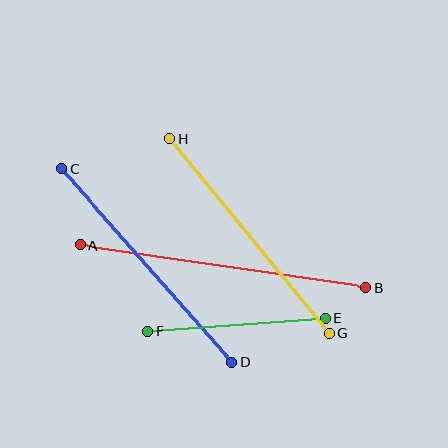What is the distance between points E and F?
The distance is approximately 178 pixels.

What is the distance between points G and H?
The distance is approximately 252 pixels.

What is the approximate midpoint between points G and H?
The midpoint is at approximately (249, 236) pixels.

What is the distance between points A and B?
The distance is approximately 289 pixels.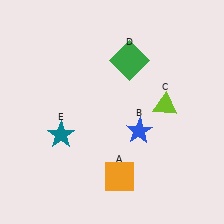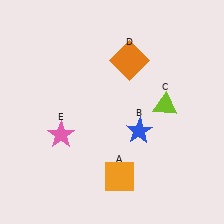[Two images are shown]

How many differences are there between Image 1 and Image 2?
There are 2 differences between the two images.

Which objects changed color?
D changed from green to orange. E changed from teal to pink.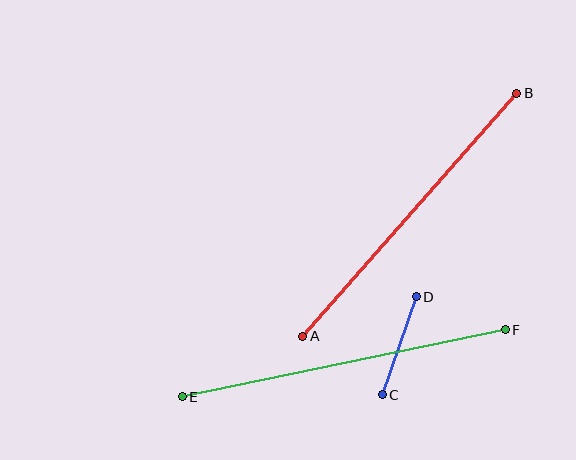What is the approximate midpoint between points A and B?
The midpoint is at approximately (410, 215) pixels.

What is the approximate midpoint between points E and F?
The midpoint is at approximately (344, 363) pixels.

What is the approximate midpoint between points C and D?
The midpoint is at approximately (399, 346) pixels.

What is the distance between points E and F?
The distance is approximately 330 pixels.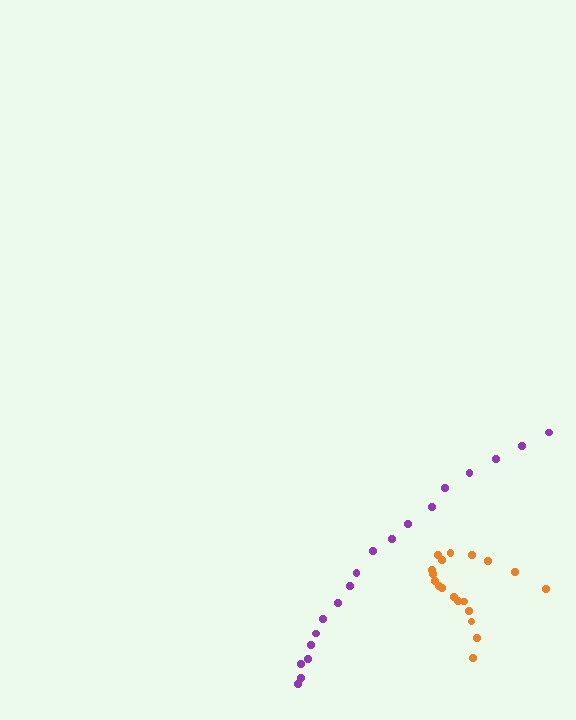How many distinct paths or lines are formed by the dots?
There are 2 distinct paths.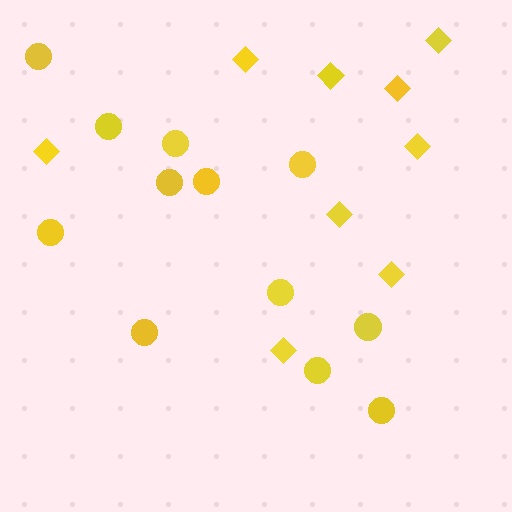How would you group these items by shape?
There are 2 groups: one group of diamonds (9) and one group of circles (12).